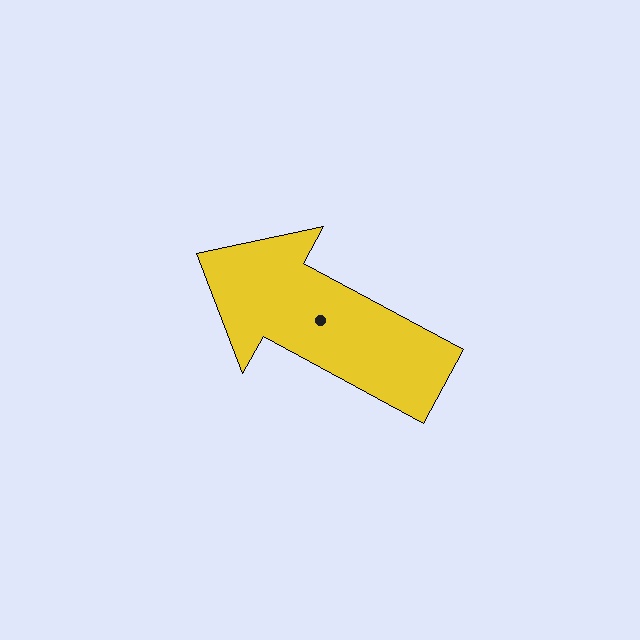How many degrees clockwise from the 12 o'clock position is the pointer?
Approximately 298 degrees.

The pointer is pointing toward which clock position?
Roughly 10 o'clock.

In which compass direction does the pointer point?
Northwest.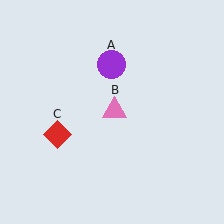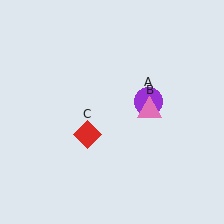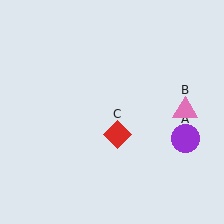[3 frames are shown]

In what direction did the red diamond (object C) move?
The red diamond (object C) moved right.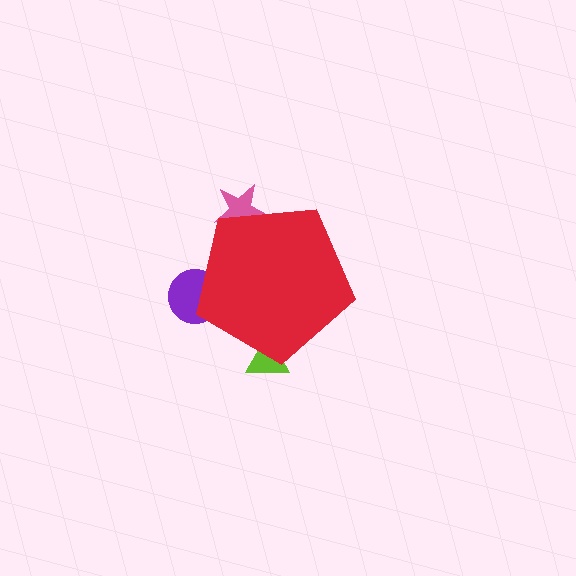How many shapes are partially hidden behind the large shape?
3 shapes are partially hidden.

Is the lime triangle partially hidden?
Yes, the lime triangle is partially hidden behind the red pentagon.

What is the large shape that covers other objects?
A red pentagon.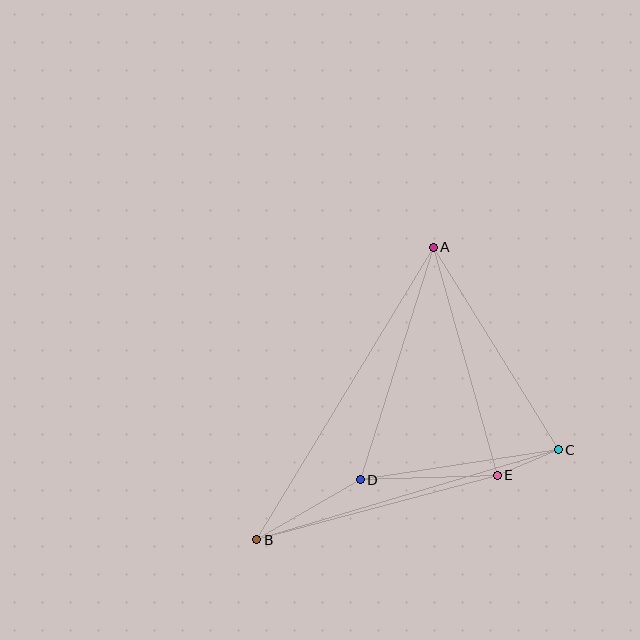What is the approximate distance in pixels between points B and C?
The distance between B and C is approximately 315 pixels.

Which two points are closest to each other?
Points C and E are closest to each other.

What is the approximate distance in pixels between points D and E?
The distance between D and E is approximately 137 pixels.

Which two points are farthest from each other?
Points A and B are farthest from each other.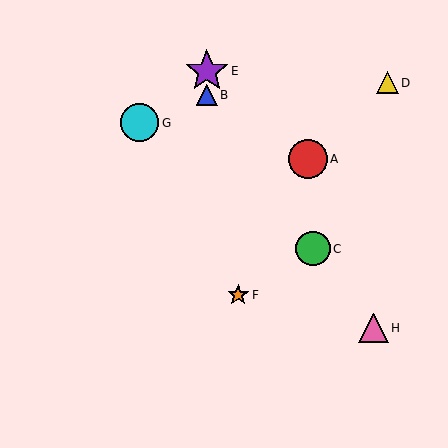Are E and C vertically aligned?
No, E is at x≈207 and C is at x≈313.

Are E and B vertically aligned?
Yes, both are at x≈207.